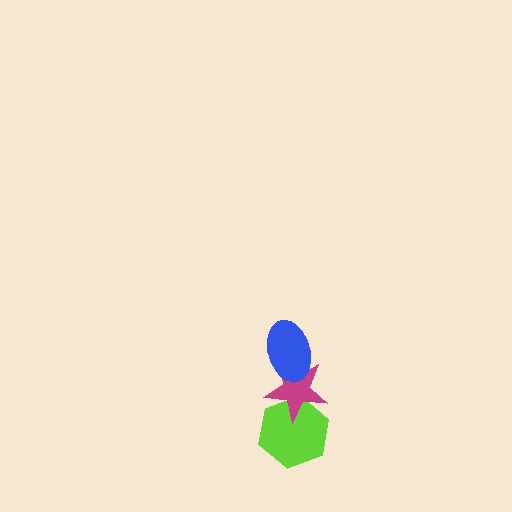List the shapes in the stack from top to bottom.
From top to bottom: the blue ellipse, the magenta star, the lime hexagon.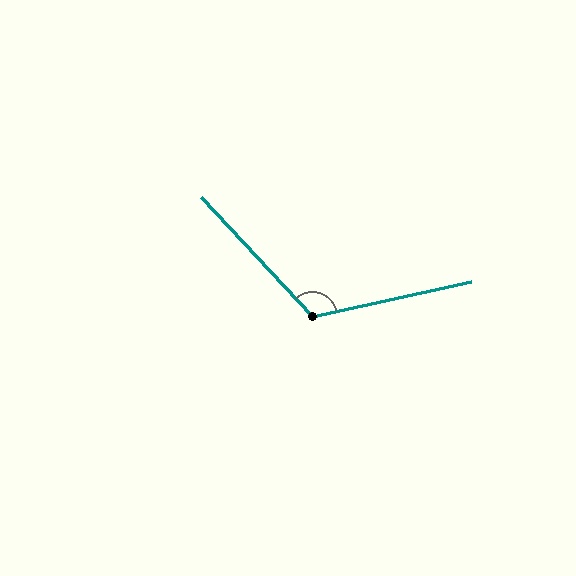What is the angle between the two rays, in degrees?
Approximately 120 degrees.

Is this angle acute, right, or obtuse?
It is obtuse.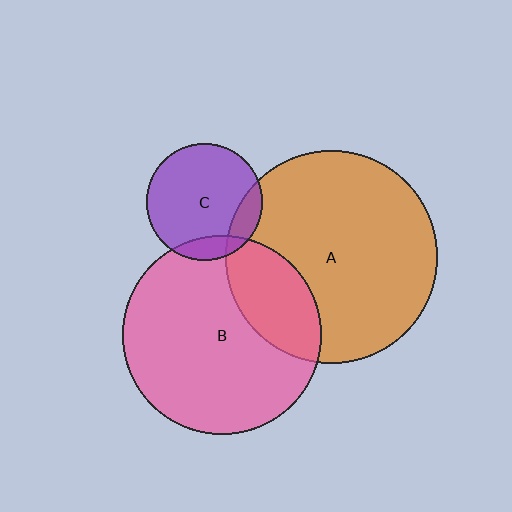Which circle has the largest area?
Circle A (orange).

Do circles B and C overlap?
Yes.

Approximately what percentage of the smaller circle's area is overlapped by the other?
Approximately 10%.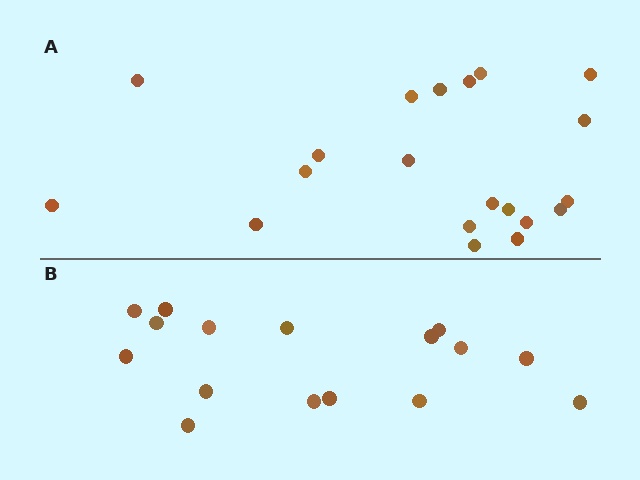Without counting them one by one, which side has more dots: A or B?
Region A (the top region) has more dots.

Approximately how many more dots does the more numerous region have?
Region A has about 4 more dots than region B.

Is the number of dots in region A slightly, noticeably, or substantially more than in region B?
Region A has noticeably more, but not dramatically so. The ratio is roughly 1.2 to 1.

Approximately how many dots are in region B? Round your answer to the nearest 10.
About 20 dots. (The exact count is 16, which rounds to 20.)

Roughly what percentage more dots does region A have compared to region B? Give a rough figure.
About 25% more.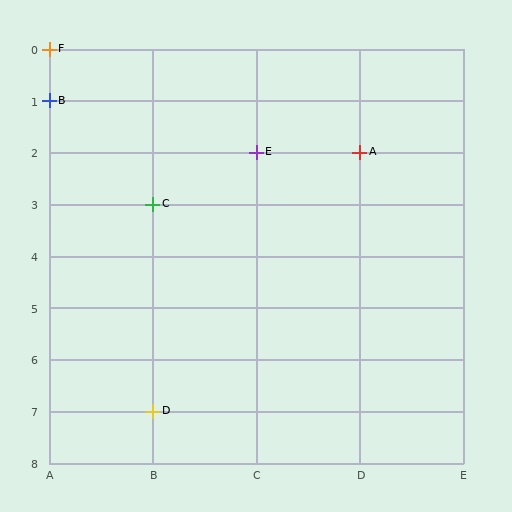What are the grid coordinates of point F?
Point F is at grid coordinates (A, 0).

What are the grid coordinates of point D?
Point D is at grid coordinates (B, 7).